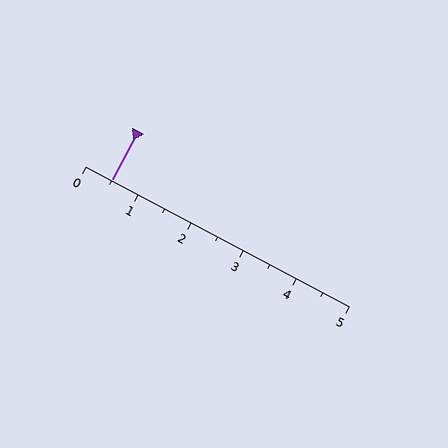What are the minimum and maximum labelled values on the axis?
The axis runs from 0 to 5.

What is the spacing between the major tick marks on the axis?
The major ticks are spaced 1 apart.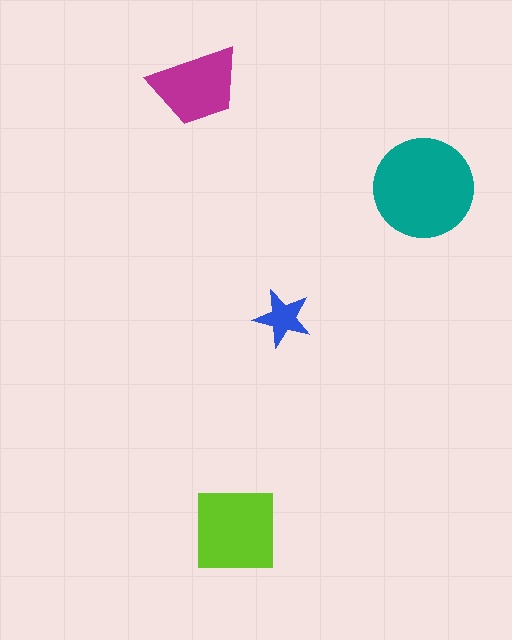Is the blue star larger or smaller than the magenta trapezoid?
Smaller.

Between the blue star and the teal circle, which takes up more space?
The teal circle.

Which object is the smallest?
The blue star.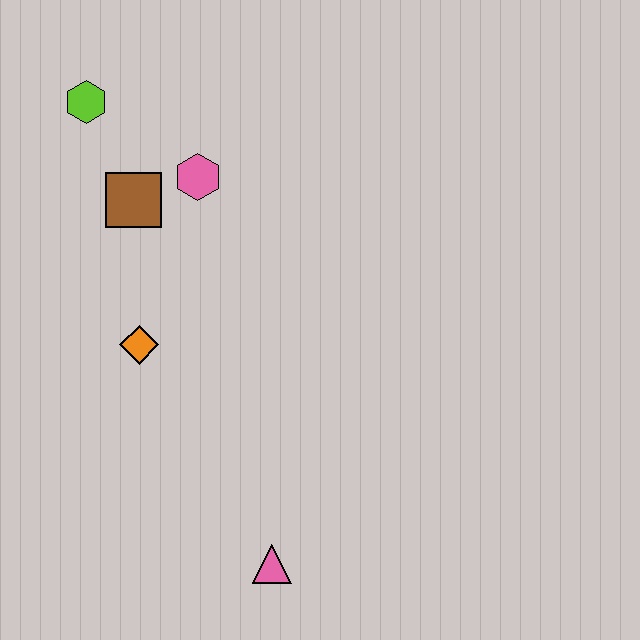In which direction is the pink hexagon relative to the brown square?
The pink hexagon is to the right of the brown square.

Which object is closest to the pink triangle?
The orange diamond is closest to the pink triangle.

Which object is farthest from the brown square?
The pink triangle is farthest from the brown square.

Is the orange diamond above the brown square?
No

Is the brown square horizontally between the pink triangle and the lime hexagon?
Yes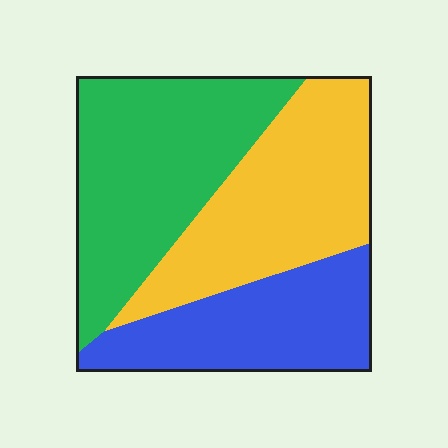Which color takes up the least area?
Blue, at roughly 25%.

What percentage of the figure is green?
Green covers 38% of the figure.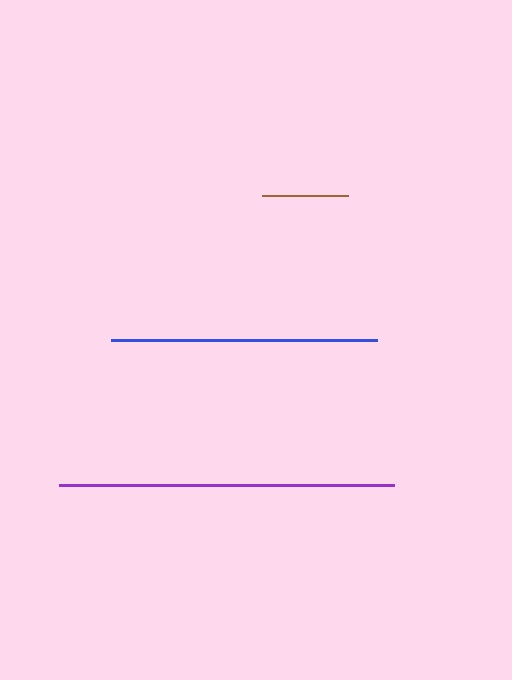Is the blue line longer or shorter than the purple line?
The purple line is longer than the blue line.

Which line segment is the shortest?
The brown line is the shortest at approximately 86 pixels.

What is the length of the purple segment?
The purple segment is approximately 335 pixels long.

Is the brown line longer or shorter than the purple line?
The purple line is longer than the brown line.